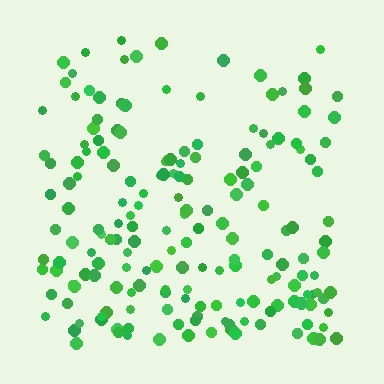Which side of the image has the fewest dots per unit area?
The top.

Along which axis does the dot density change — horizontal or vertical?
Vertical.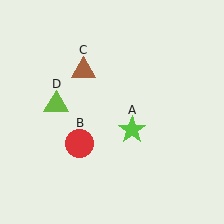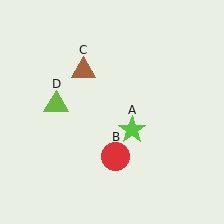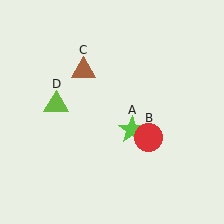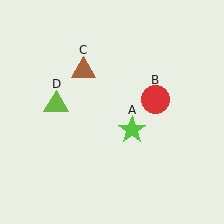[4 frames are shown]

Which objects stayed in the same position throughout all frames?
Lime star (object A) and brown triangle (object C) and lime triangle (object D) remained stationary.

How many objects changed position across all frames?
1 object changed position: red circle (object B).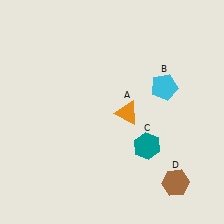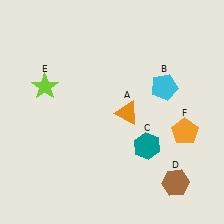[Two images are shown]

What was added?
A lime star (E), an orange pentagon (F) were added in Image 2.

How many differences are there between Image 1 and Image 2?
There are 2 differences between the two images.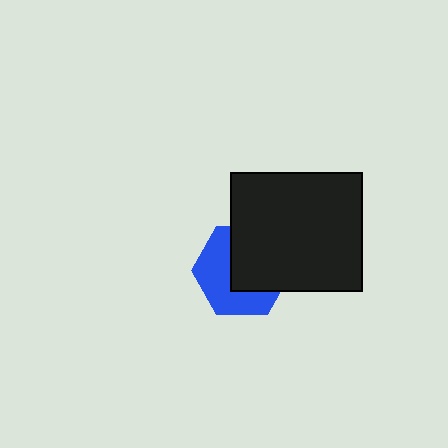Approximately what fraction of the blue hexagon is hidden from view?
Roughly 51% of the blue hexagon is hidden behind the black rectangle.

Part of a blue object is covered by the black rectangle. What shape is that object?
It is a hexagon.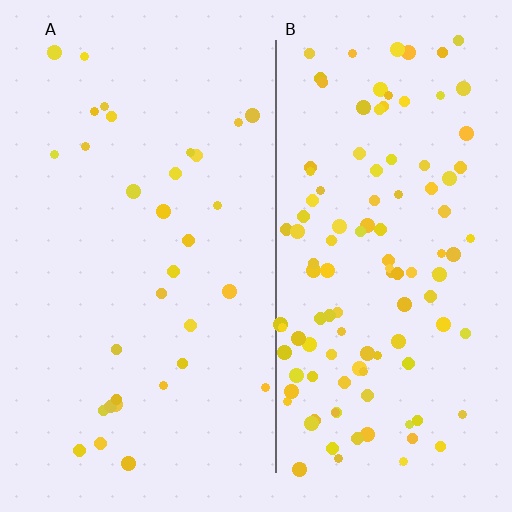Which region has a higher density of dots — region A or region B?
B (the right).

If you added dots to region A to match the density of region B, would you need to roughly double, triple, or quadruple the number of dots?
Approximately quadruple.